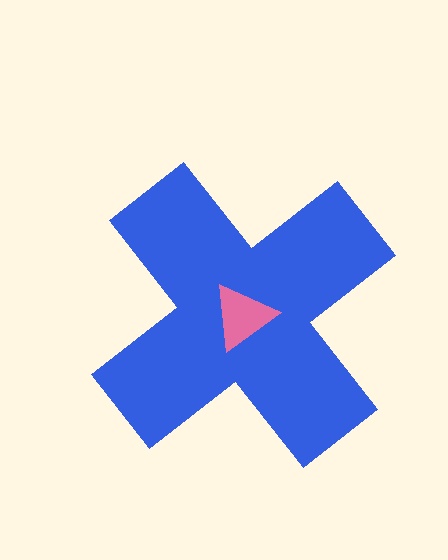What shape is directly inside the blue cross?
The pink triangle.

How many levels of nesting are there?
2.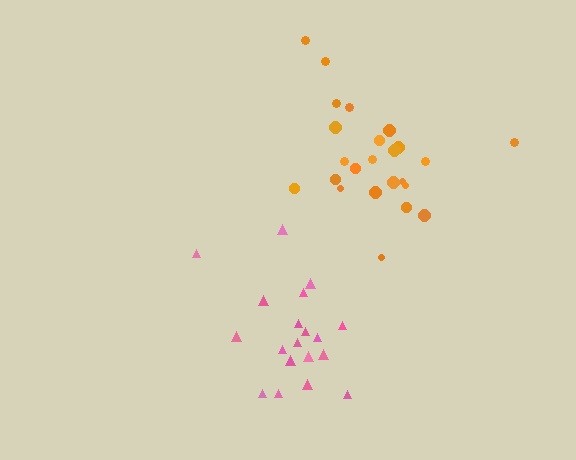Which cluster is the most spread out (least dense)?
Pink.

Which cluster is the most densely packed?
Orange.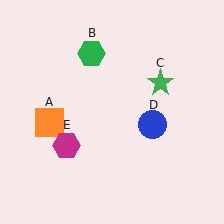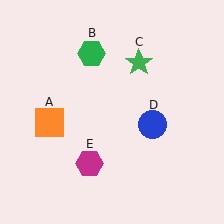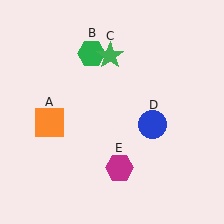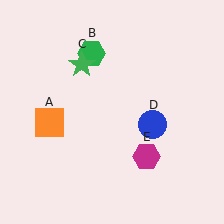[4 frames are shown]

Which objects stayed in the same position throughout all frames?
Orange square (object A) and green hexagon (object B) and blue circle (object D) remained stationary.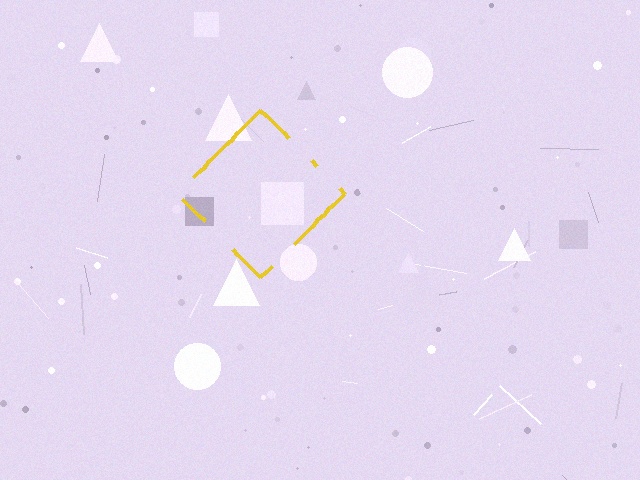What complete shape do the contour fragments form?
The contour fragments form a diamond.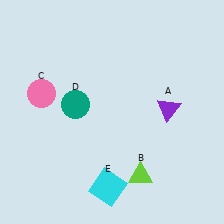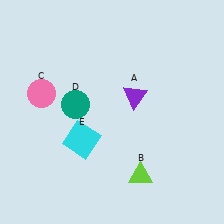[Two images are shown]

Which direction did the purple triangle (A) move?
The purple triangle (A) moved left.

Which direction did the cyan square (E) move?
The cyan square (E) moved up.